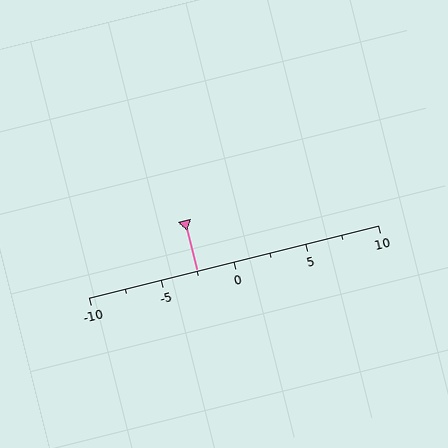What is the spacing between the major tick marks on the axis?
The major ticks are spaced 5 apart.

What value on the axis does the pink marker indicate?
The marker indicates approximately -2.5.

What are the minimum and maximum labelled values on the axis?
The axis runs from -10 to 10.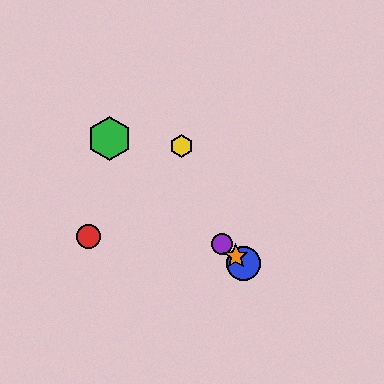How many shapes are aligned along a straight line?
4 shapes (the blue circle, the green hexagon, the purple circle, the orange star) are aligned along a straight line.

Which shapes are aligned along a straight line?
The blue circle, the green hexagon, the purple circle, the orange star are aligned along a straight line.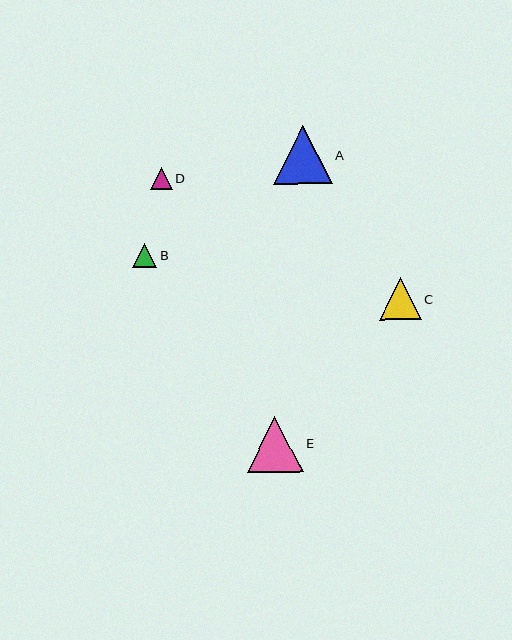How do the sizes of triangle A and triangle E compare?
Triangle A and triangle E are approximately the same size.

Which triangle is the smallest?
Triangle D is the smallest with a size of approximately 21 pixels.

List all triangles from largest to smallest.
From largest to smallest: A, E, C, B, D.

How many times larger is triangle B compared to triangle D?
Triangle B is approximately 1.1 times the size of triangle D.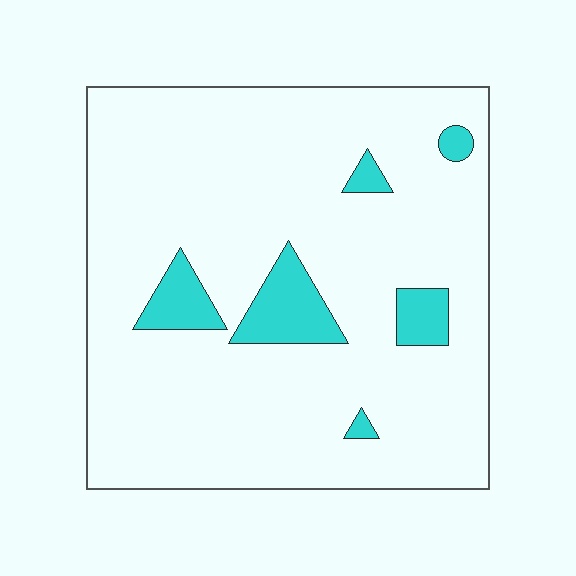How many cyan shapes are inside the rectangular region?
6.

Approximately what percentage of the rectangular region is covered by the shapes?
Approximately 10%.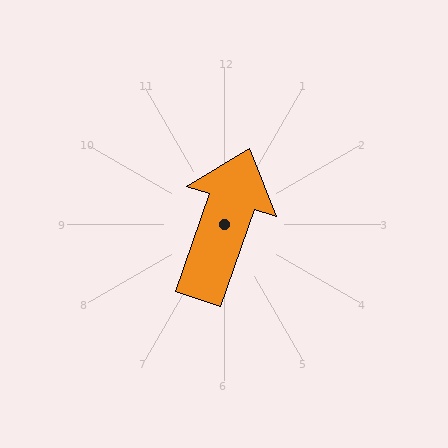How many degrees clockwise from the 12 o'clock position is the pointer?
Approximately 19 degrees.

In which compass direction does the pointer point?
North.